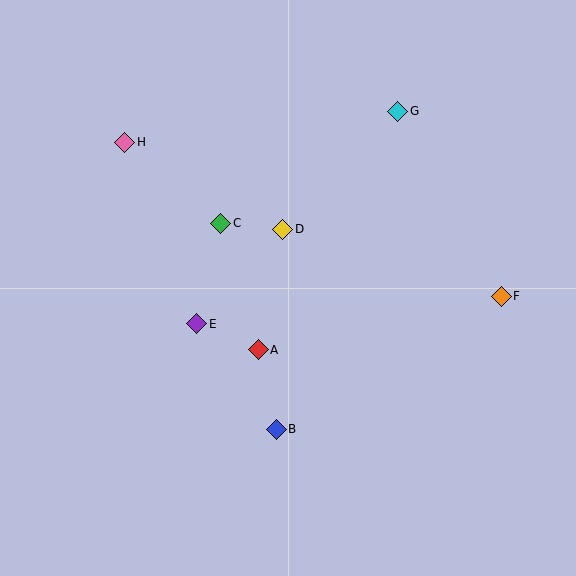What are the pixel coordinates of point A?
Point A is at (258, 350).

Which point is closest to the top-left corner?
Point H is closest to the top-left corner.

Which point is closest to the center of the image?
Point D at (283, 229) is closest to the center.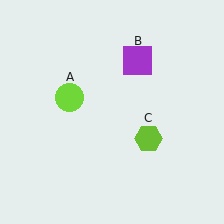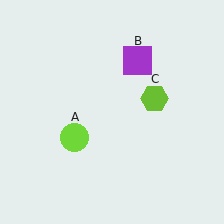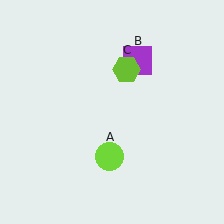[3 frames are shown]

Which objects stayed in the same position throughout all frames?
Purple square (object B) remained stationary.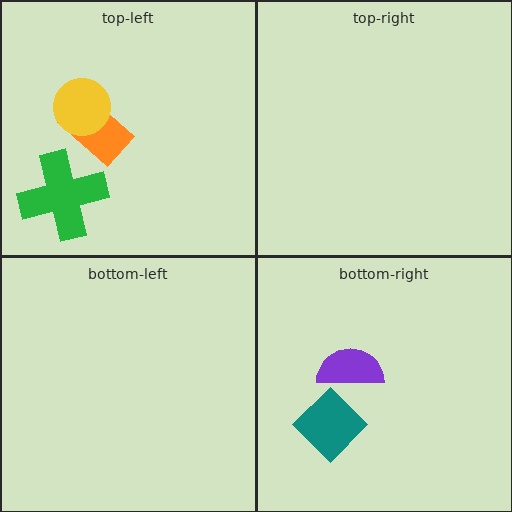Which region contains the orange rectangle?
The top-left region.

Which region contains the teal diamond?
The bottom-right region.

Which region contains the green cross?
The top-left region.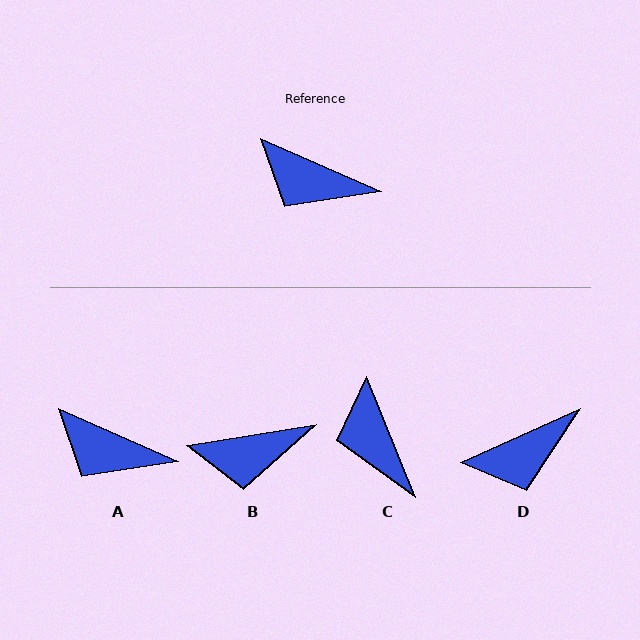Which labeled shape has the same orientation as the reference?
A.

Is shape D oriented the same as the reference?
No, it is off by about 48 degrees.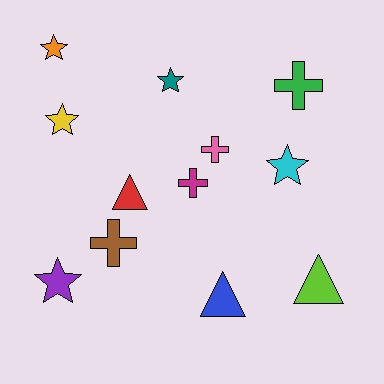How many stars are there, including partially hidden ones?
There are 5 stars.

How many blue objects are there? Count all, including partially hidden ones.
There is 1 blue object.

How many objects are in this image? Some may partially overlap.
There are 12 objects.